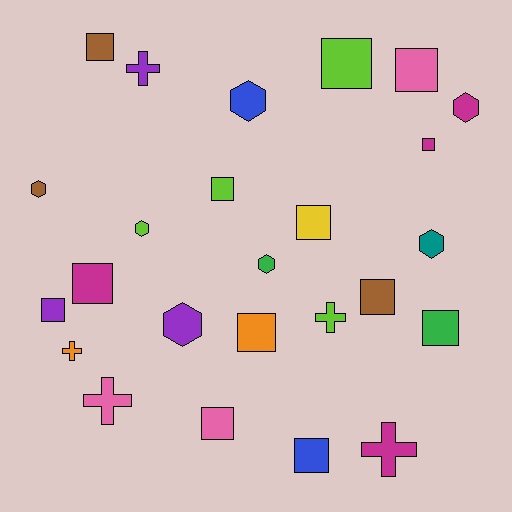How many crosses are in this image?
There are 5 crosses.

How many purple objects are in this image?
There are 3 purple objects.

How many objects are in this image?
There are 25 objects.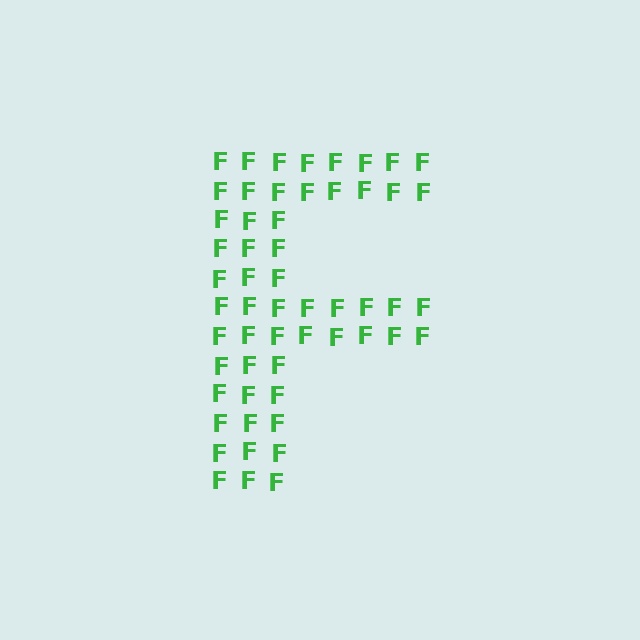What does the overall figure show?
The overall figure shows the letter F.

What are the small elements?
The small elements are letter F's.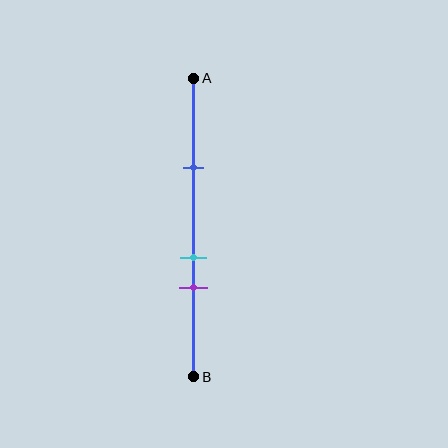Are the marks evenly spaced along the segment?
No, the marks are not evenly spaced.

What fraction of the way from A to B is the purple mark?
The purple mark is approximately 70% (0.7) of the way from A to B.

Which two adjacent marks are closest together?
The cyan and purple marks are the closest adjacent pair.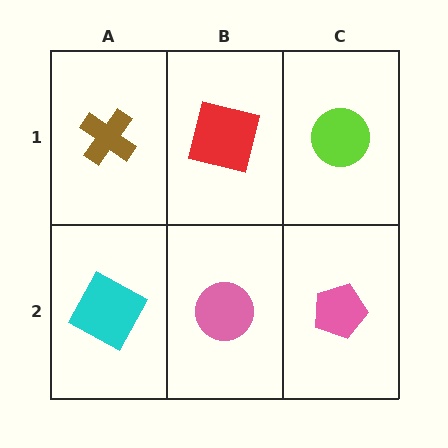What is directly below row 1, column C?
A pink pentagon.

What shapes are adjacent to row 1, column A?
A cyan square (row 2, column A), a red square (row 1, column B).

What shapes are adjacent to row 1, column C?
A pink pentagon (row 2, column C), a red square (row 1, column B).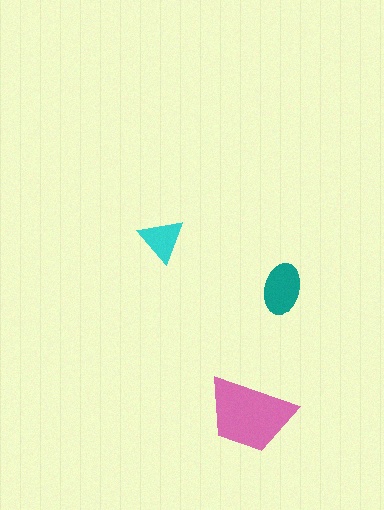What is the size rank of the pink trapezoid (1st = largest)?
1st.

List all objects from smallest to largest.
The cyan triangle, the teal ellipse, the pink trapezoid.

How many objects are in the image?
There are 3 objects in the image.